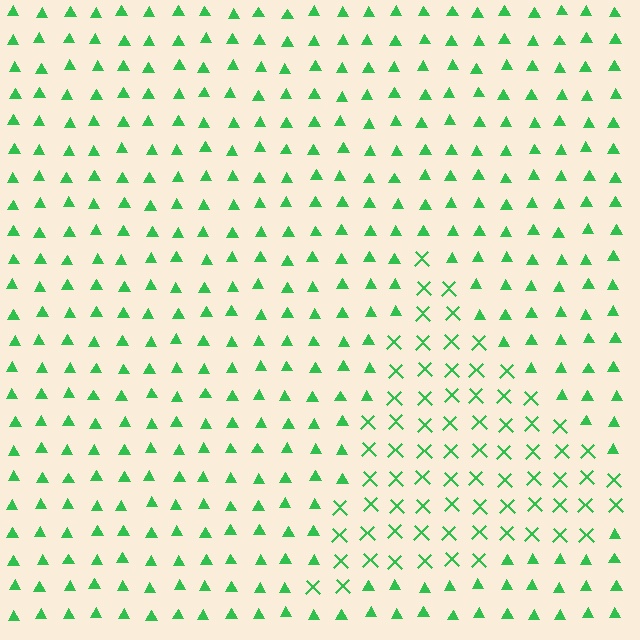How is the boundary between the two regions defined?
The boundary is defined by a change in element shape: X marks inside vs. triangles outside. All elements share the same color and spacing.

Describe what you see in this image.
The image is filled with small green elements arranged in a uniform grid. A triangle-shaped region contains X marks, while the surrounding area contains triangles. The boundary is defined purely by the change in element shape.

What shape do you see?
I see a triangle.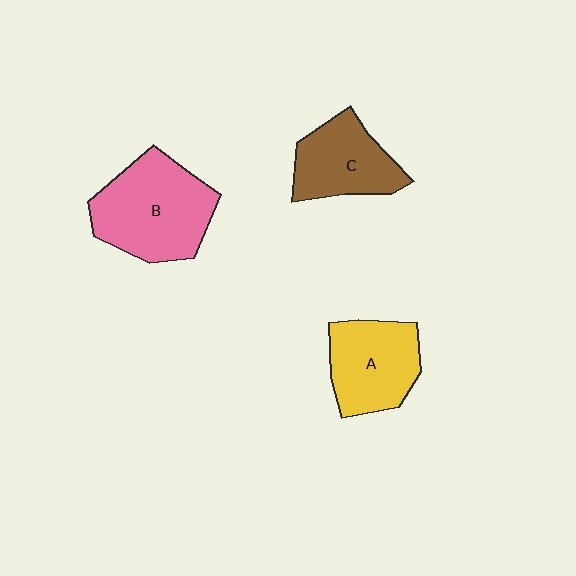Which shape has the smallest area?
Shape C (brown).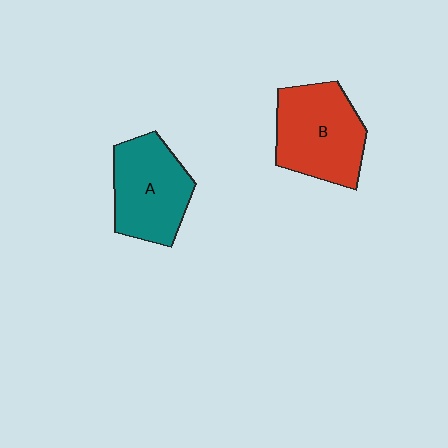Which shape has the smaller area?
Shape A (teal).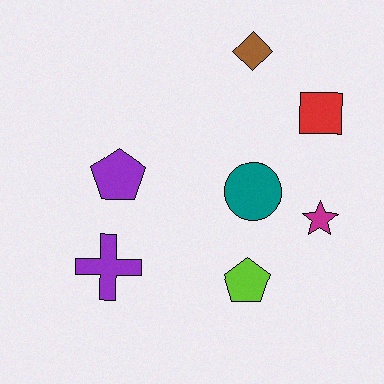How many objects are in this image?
There are 7 objects.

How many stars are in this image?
There is 1 star.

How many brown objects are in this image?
There is 1 brown object.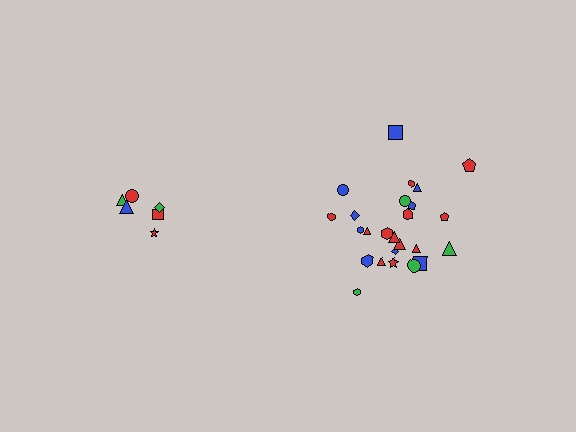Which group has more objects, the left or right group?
The right group.